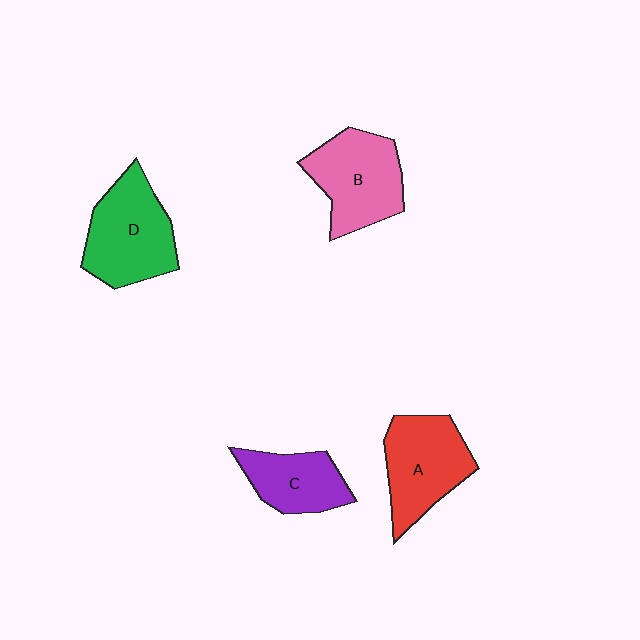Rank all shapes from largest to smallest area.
From largest to smallest: D (green), B (pink), A (red), C (purple).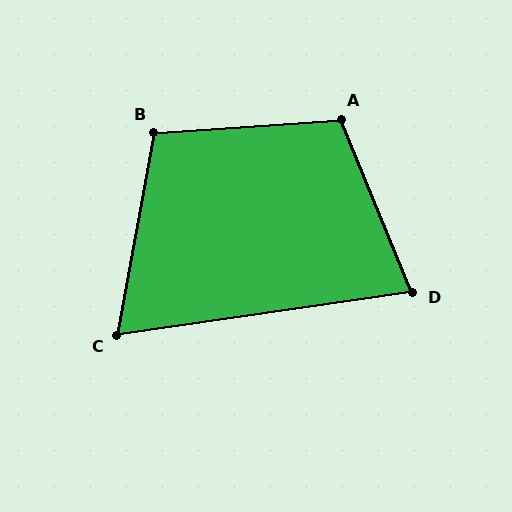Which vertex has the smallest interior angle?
C, at approximately 71 degrees.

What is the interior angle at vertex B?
Approximately 104 degrees (obtuse).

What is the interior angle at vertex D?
Approximately 76 degrees (acute).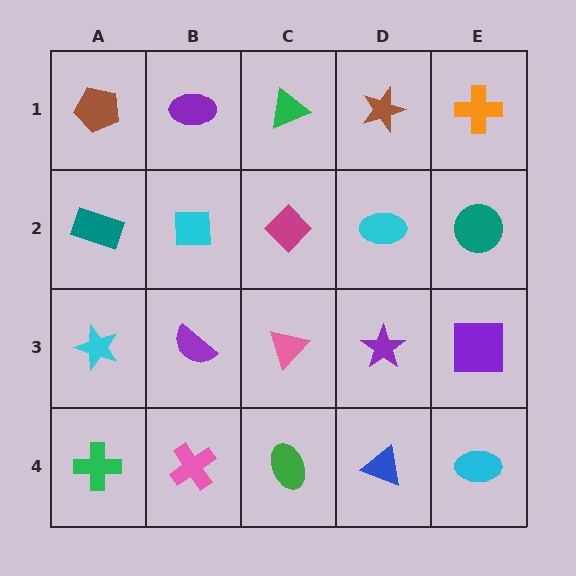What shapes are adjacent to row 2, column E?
An orange cross (row 1, column E), a purple square (row 3, column E), a cyan ellipse (row 2, column D).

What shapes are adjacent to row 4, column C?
A pink triangle (row 3, column C), a pink cross (row 4, column B), a blue triangle (row 4, column D).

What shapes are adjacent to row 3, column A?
A teal rectangle (row 2, column A), a green cross (row 4, column A), a purple semicircle (row 3, column B).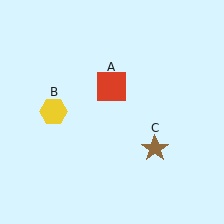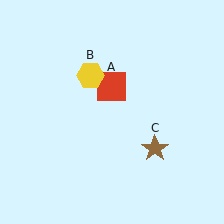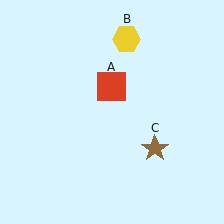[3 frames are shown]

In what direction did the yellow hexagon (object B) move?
The yellow hexagon (object B) moved up and to the right.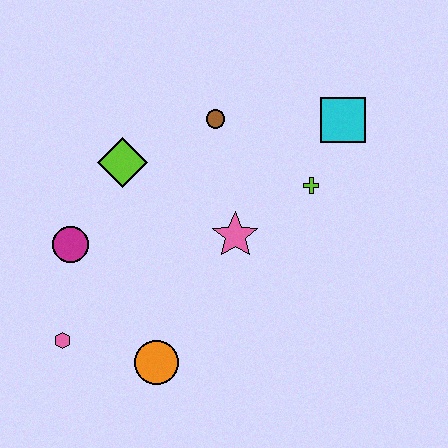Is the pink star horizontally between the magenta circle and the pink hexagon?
No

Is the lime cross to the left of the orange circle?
No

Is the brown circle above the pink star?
Yes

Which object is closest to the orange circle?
The pink hexagon is closest to the orange circle.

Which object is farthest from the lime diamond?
The cyan square is farthest from the lime diamond.